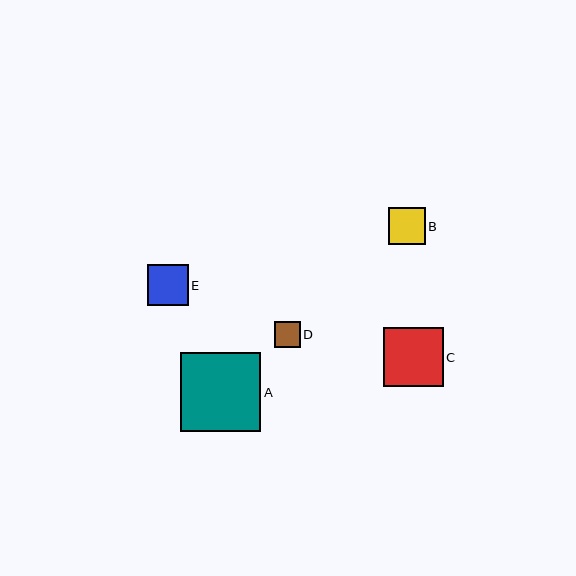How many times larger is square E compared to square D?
Square E is approximately 1.6 times the size of square D.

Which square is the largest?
Square A is the largest with a size of approximately 80 pixels.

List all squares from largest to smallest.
From largest to smallest: A, C, E, B, D.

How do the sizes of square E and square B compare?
Square E and square B are approximately the same size.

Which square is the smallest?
Square D is the smallest with a size of approximately 25 pixels.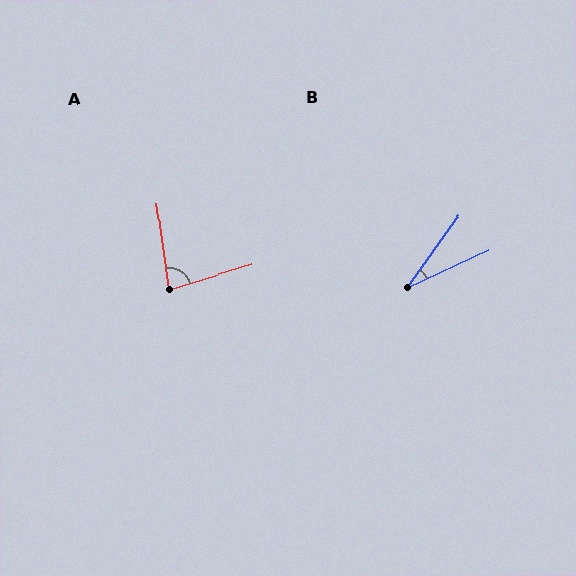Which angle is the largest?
A, at approximately 82 degrees.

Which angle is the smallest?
B, at approximately 29 degrees.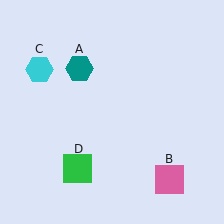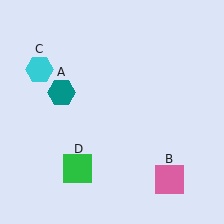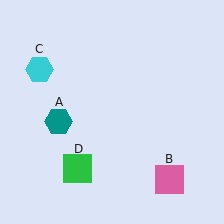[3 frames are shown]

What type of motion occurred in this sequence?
The teal hexagon (object A) rotated counterclockwise around the center of the scene.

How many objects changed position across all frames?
1 object changed position: teal hexagon (object A).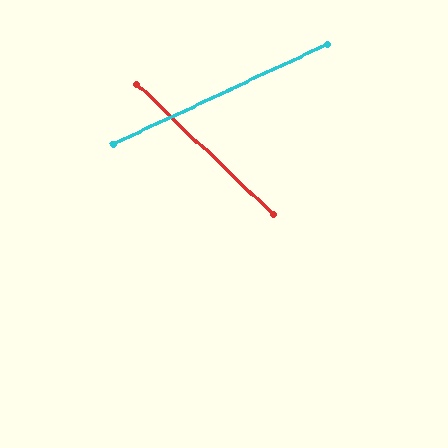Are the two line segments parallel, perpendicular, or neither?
Neither parallel nor perpendicular — they differ by about 69°.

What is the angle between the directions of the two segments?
Approximately 69 degrees.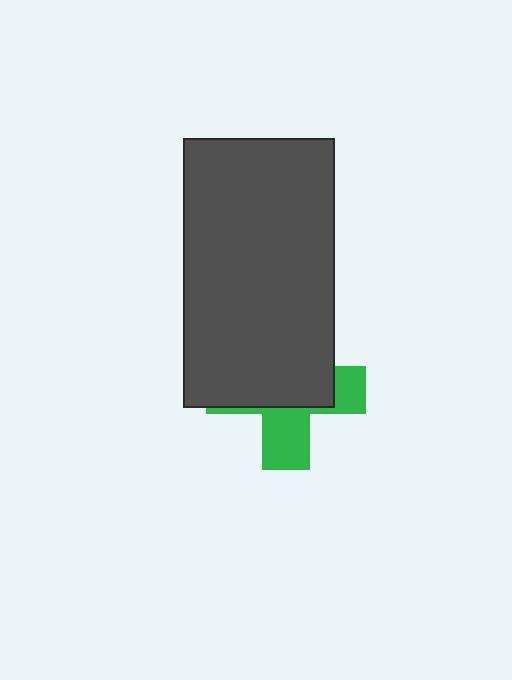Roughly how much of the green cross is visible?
A small part of it is visible (roughly 38%).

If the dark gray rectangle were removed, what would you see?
You would see the complete green cross.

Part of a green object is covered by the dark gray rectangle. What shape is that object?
It is a cross.